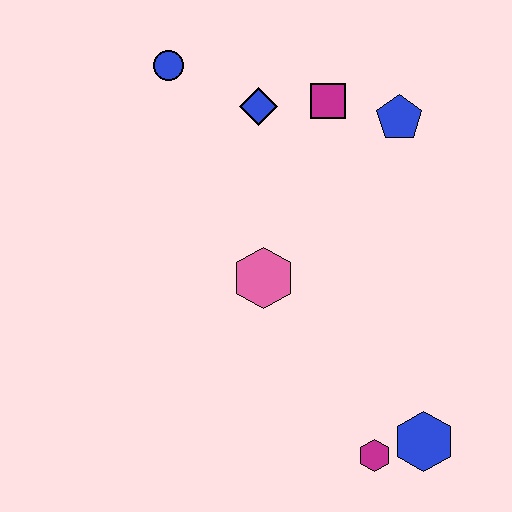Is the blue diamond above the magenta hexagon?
Yes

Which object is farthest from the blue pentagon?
The magenta hexagon is farthest from the blue pentagon.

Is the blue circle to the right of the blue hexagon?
No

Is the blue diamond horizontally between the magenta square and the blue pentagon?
No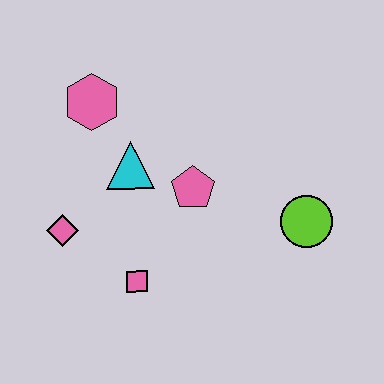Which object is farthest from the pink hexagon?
The lime circle is farthest from the pink hexagon.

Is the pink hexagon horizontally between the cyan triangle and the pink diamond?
Yes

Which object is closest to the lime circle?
The pink pentagon is closest to the lime circle.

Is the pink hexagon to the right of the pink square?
No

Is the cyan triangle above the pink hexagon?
No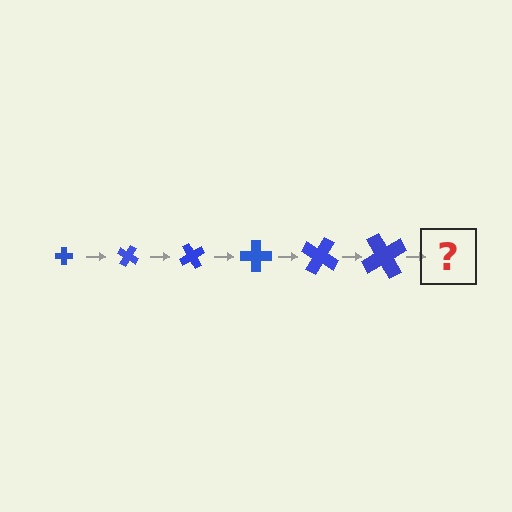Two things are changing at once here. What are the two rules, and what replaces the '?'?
The two rules are that the cross grows larger each step and it rotates 30 degrees each step. The '?' should be a cross, larger than the previous one and rotated 180 degrees from the start.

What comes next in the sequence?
The next element should be a cross, larger than the previous one and rotated 180 degrees from the start.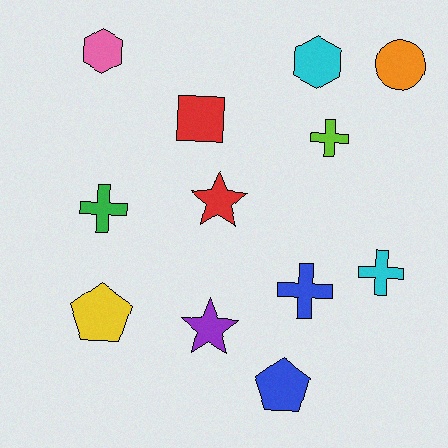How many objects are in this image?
There are 12 objects.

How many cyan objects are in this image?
There are 2 cyan objects.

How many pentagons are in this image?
There are 2 pentagons.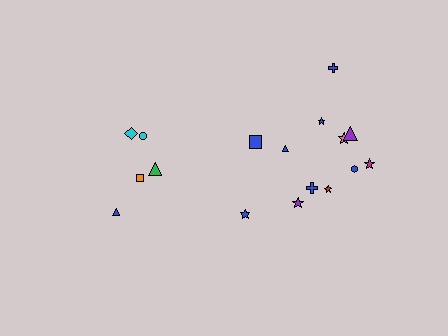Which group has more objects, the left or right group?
The right group.